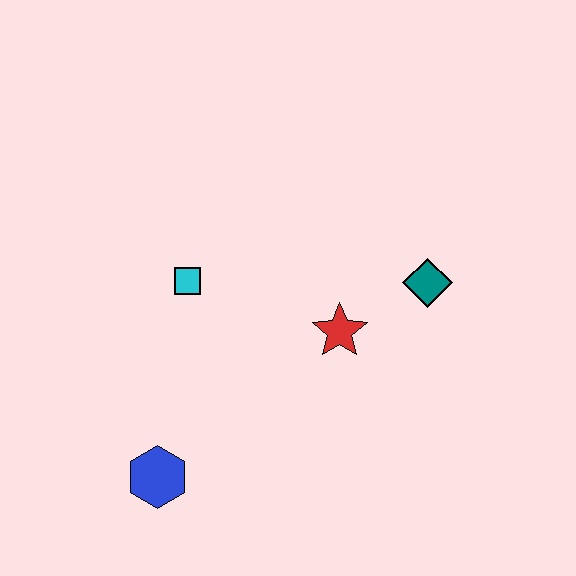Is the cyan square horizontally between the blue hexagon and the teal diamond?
Yes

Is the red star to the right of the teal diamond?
No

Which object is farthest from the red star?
The blue hexagon is farthest from the red star.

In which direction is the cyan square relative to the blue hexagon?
The cyan square is above the blue hexagon.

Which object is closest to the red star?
The teal diamond is closest to the red star.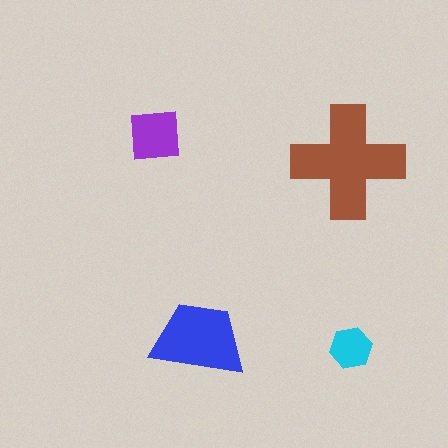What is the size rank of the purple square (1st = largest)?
3rd.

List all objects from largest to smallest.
The brown cross, the blue trapezoid, the purple square, the cyan hexagon.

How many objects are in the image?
There are 4 objects in the image.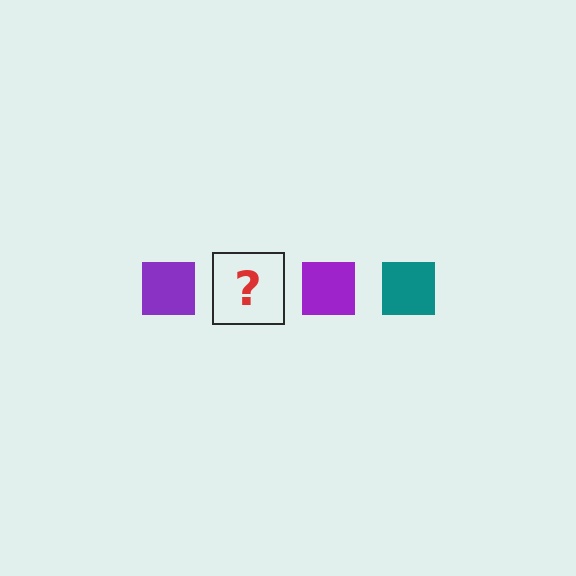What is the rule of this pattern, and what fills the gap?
The rule is that the pattern cycles through purple, teal squares. The gap should be filled with a teal square.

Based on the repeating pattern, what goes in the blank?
The blank should be a teal square.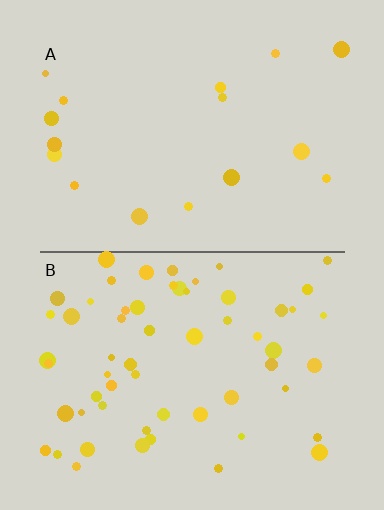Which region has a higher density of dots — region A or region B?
B (the bottom).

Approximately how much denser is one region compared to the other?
Approximately 3.5× — region B over region A.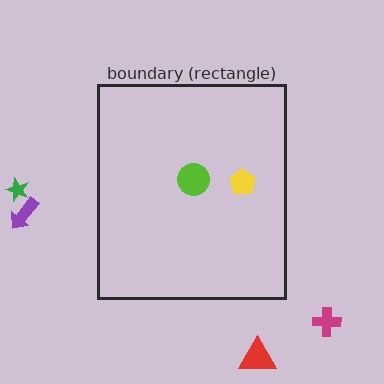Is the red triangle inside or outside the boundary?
Outside.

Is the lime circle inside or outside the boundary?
Inside.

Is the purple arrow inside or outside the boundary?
Outside.